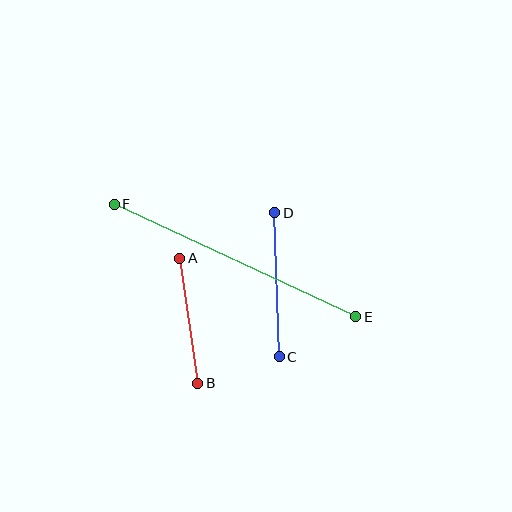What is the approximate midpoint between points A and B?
The midpoint is at approximately (189, 321) pixels.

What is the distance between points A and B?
The distance is approximately 126 pixels.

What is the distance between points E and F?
The distance is approximately 266 pixels.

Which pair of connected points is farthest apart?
Points E and F are farthest apart.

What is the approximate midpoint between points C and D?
The midpoint is at approximately (277, 285) pixels.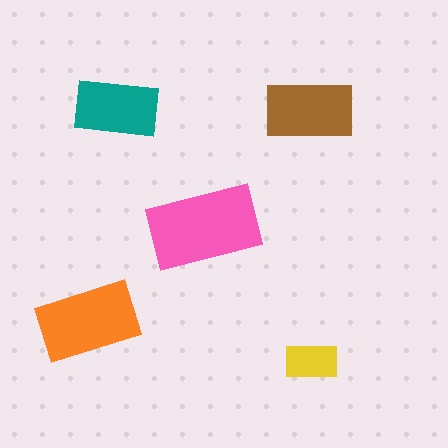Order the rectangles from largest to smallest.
the pink one, the orange one, the brown one, the teal one, the yellow one.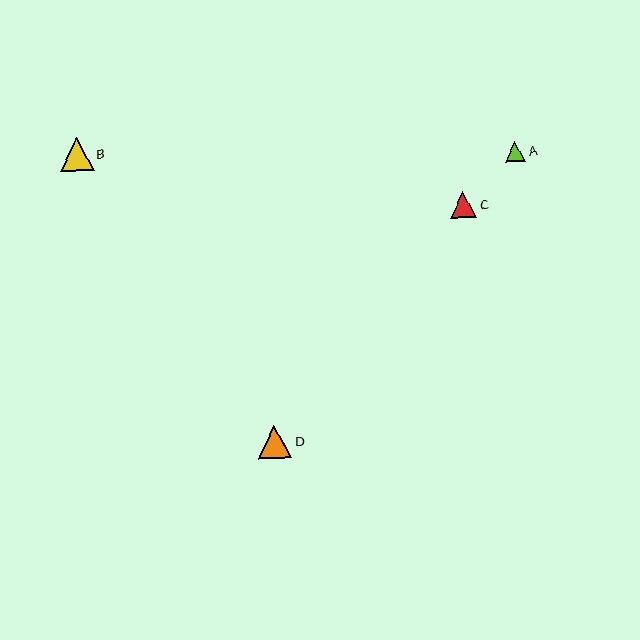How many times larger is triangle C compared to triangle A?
Triangle C is approximately 1.3 times the size of triangle A.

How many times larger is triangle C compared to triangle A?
Triangle C is approximately 1.3 times the size of triangle A.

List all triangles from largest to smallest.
From largest to smallest: B, D, C, A.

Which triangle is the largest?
Triangle B is the largest with a size of approximately 33 pixels.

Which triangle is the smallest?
Triangle A is the smallest with a size of approximately 20 pixels.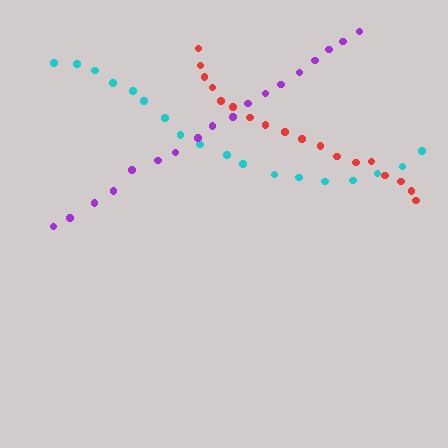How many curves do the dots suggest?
There are 3 distinct paths.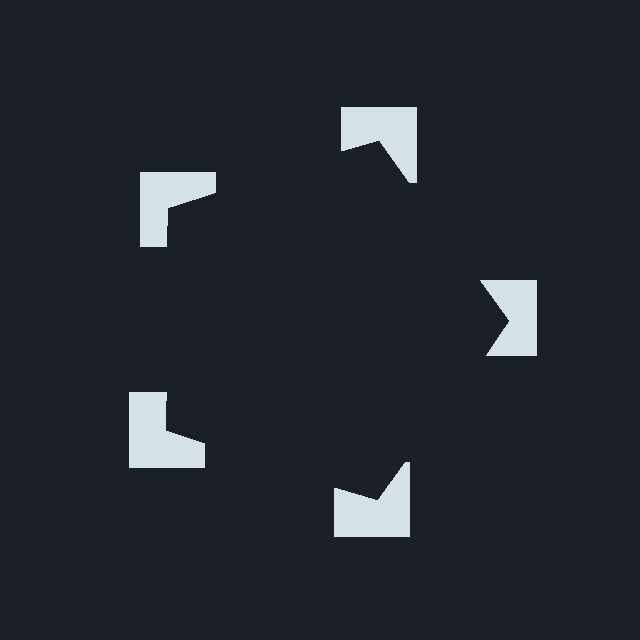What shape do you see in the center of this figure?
An illusory pentagon — its edges are inferred from the aligned wedge cuts in the notched squares, not physically drawn.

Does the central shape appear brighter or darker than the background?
It typically appears slightly darker than the background, even though no actual brightness change is drawn.